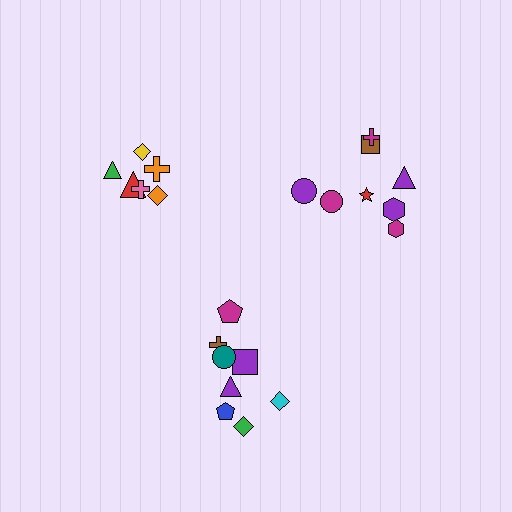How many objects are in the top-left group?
There are 6 objects.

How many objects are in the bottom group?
There are 8 objects.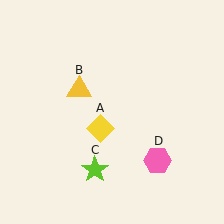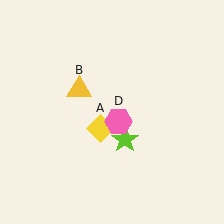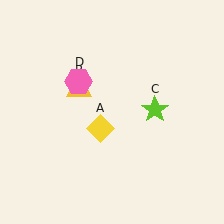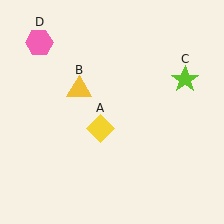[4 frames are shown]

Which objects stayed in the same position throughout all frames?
Yellow diamond (object A) and yellow triangle (object B) remained stationary.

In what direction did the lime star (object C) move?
The lime star (object C) moved up and to the right.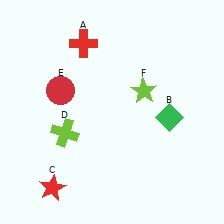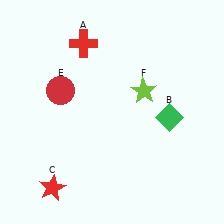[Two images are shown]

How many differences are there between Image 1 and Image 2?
There is 1 difference between the two images.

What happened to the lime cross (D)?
The lime cross (D) was removed in Image 2. It was in the bottom-left area of Image 1.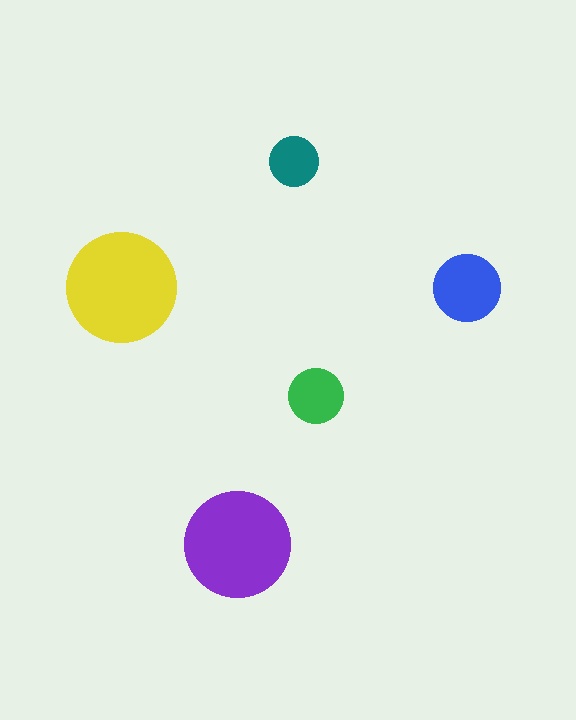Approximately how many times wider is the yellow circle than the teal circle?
About 2 times wider.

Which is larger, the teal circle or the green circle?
The green one.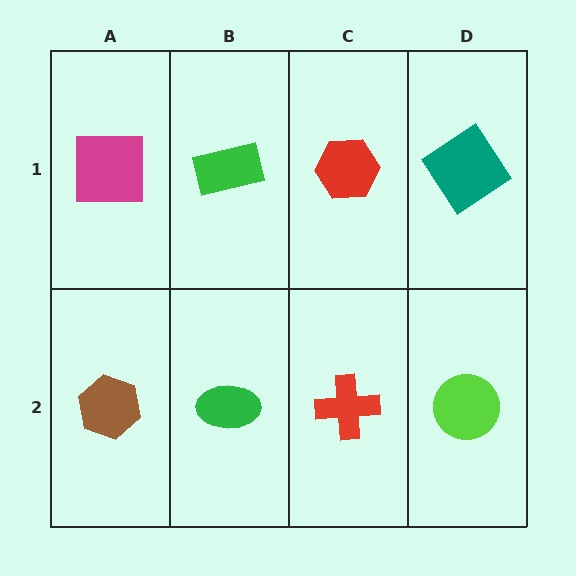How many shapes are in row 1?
4 shapes.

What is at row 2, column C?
A red cross.